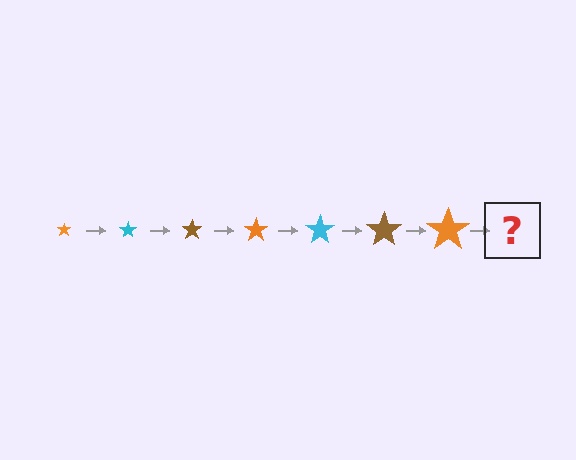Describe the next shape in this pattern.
It should be a cyan star, larger than the previous one.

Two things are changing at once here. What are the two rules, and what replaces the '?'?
The two rules are that the star grows larger each step and the color cycles through orange, cyan, and brown. The '?' should be a cyan star, larger than the previous one.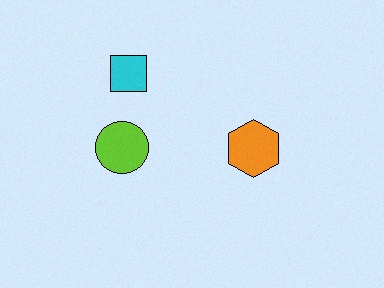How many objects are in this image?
There are 3 objects.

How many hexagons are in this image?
There is 1 hexagon.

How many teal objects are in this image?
There are no teal objects.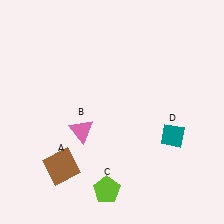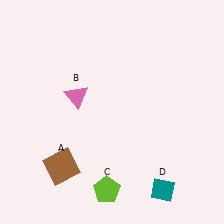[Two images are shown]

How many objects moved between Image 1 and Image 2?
2 objects moved between the two images.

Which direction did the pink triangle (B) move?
The pink triangle (B) moved up.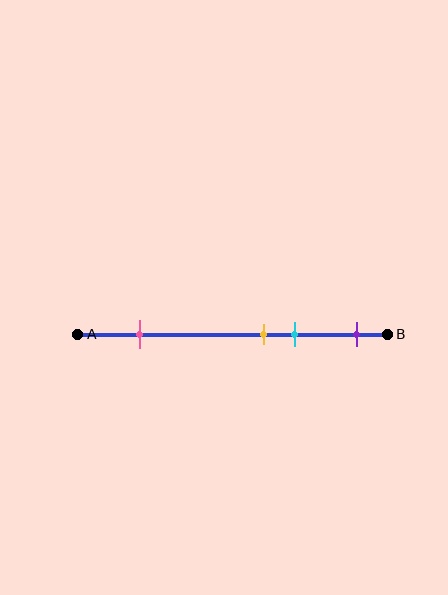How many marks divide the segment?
There are 4 marks dividing the segment.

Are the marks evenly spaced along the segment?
No, the marks are not evenly spaced.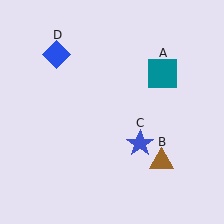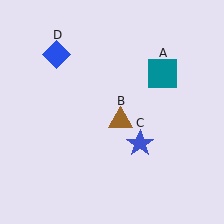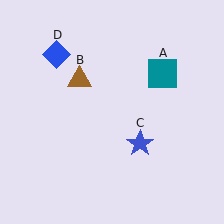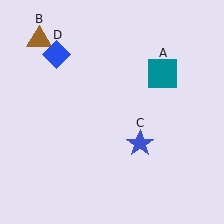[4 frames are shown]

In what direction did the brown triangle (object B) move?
The brown triangle (object B) moved up and to the left.